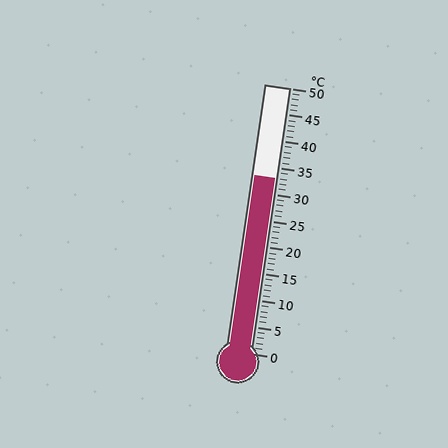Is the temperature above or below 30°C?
The temperature is above 30°C.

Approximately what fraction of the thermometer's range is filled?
The thermometer is filled to approximately 65% of its range.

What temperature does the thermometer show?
The thermometer shows approximately 33°C.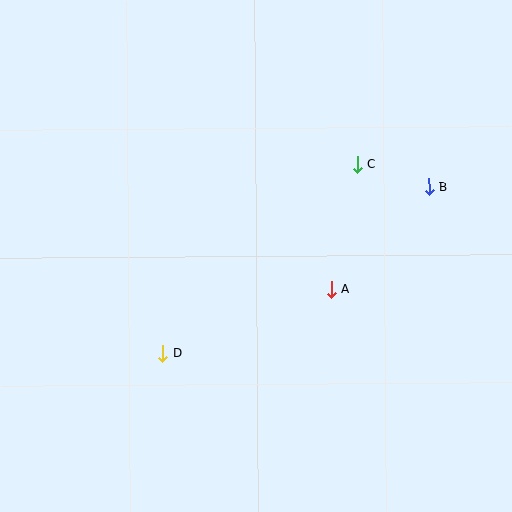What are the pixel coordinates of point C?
Point C is at (358, 164).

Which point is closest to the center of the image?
Point A at (331, 290) is closest to the center.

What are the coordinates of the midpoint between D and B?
The midpoint between D and B is at (296, 270).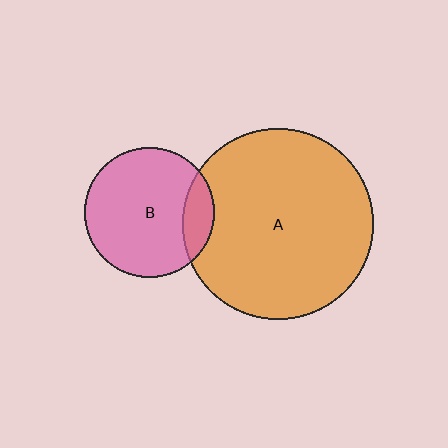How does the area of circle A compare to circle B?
Approximately 2.2 times.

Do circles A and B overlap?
Yes.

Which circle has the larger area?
Circle A (orange).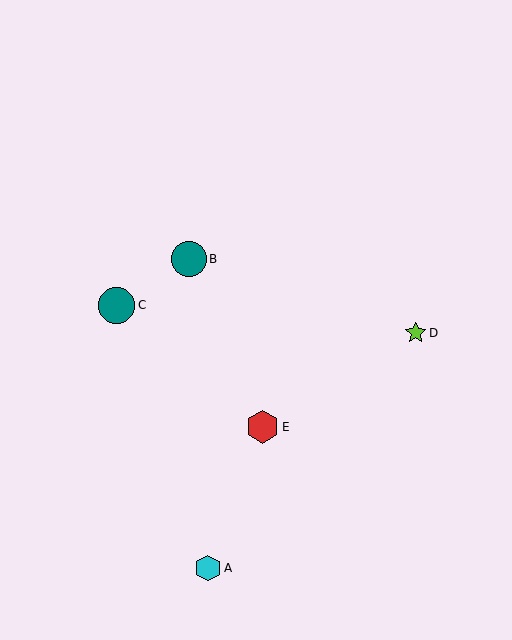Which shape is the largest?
The teal circle (labeled C) is the largest.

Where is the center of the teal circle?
The center of the teal circle is at (117, 305).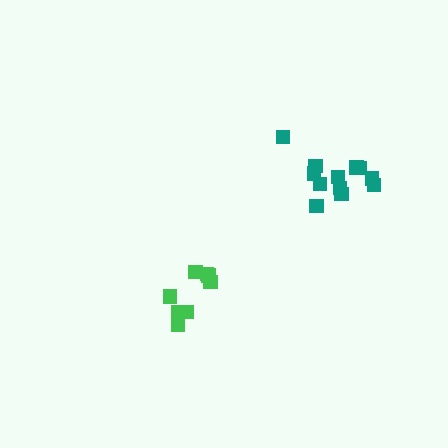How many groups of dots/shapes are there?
There are 2 groups.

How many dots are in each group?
Group 1: 12 dots, Group 2: 8 dots (20 total).